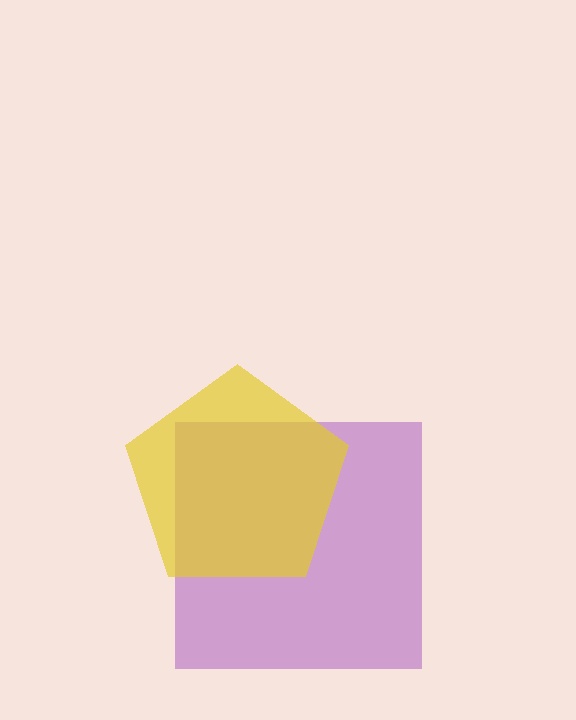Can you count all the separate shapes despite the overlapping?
Yes, there are 2 separate shapes.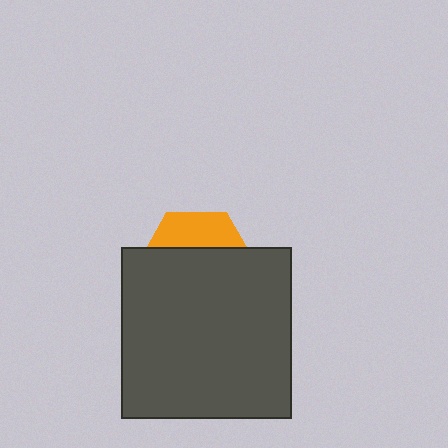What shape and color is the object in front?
The object in front is a dark gray square.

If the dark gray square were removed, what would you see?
You would see the complete orange hexagon.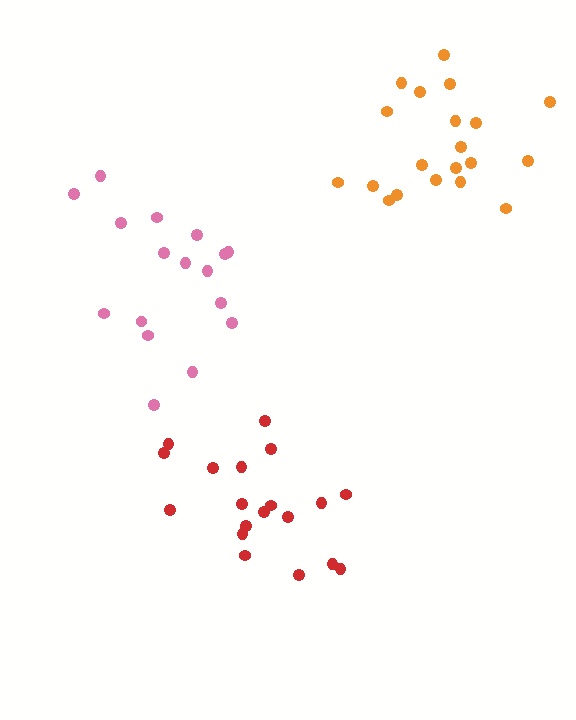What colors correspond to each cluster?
The clusters are colored: orange, pink, red.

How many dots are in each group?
Group 1: 20 dots, Group 2: 17 dots, Group 3: 19 dots (56 total).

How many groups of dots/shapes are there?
There are 3 groups.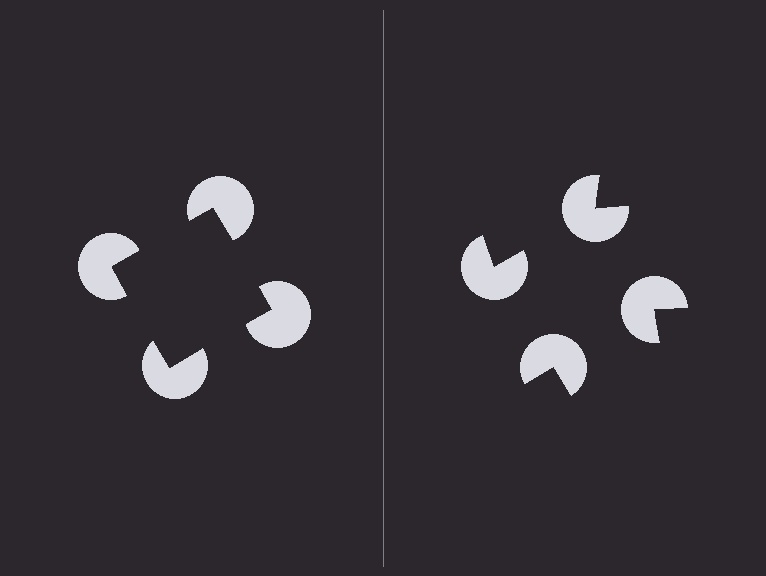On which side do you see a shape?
An illusory square appears on the left side. On the right side the wedge cuts are rotated, so no coherent shape forms.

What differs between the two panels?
The pac-man discs are positioned identically on both sides; only the wedge orientations differ. On the left they align to a square; on the right they are misaligned.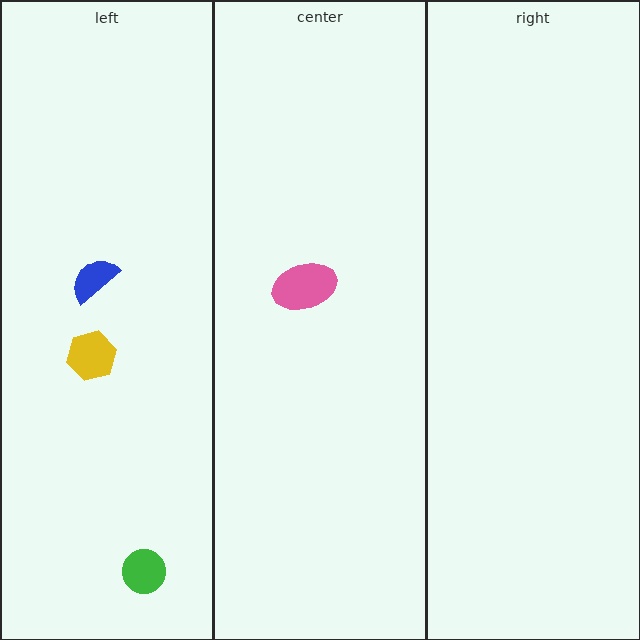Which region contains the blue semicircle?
The left region.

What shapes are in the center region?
The pink ellipse.